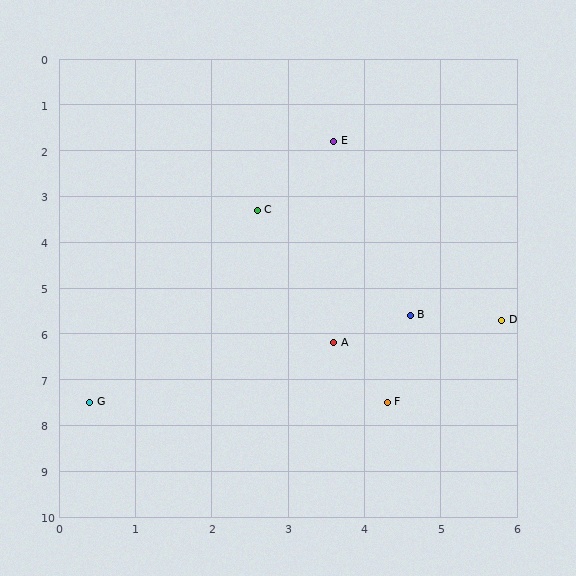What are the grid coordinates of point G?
Point G is at approximately (0.4, 7.5).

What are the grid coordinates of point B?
Point B is at approximately (4.6, 5.6).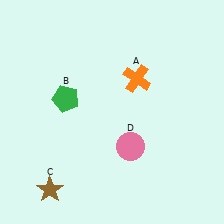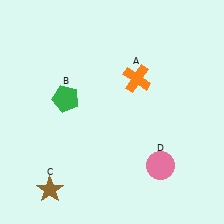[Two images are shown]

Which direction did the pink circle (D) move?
The pink circle (D) moved right.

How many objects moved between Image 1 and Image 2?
1 object moved between the two images.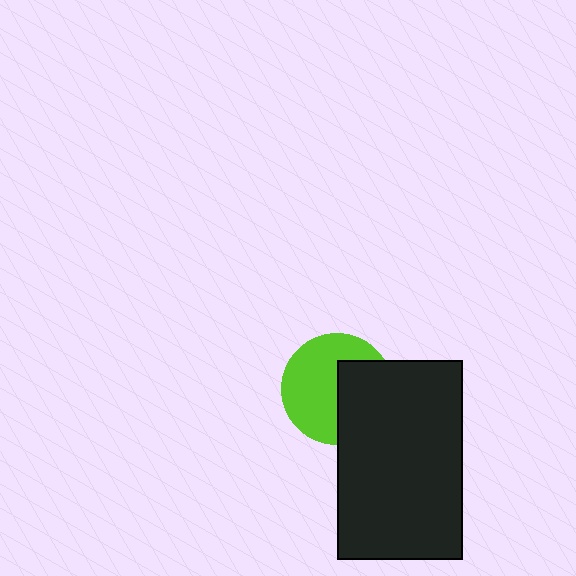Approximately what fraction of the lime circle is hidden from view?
Roughly 41% of the lime circle is hidden behind the black rectangle.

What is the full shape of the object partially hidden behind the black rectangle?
The partially hidden object is a lime circle.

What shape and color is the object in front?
The object in front is a black rectangle.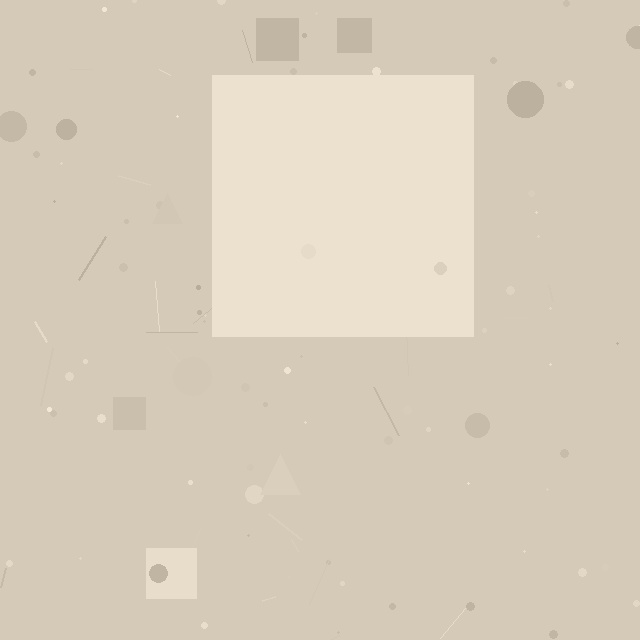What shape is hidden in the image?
A square is hidden in the image.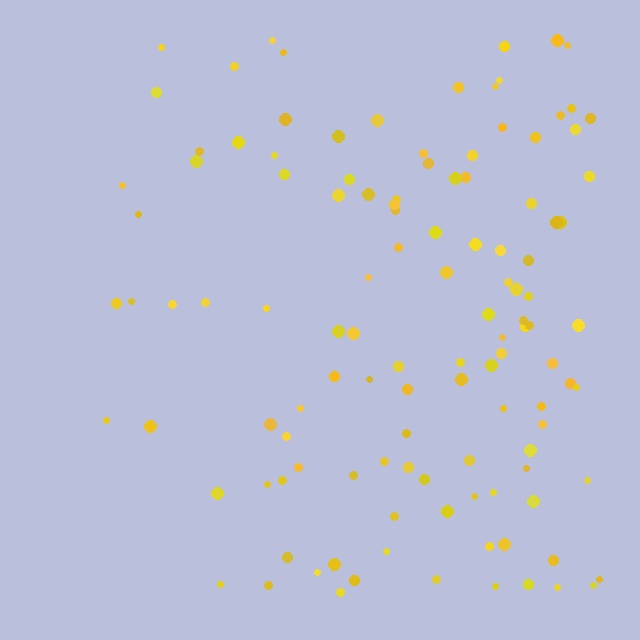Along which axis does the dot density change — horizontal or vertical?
Horizontal.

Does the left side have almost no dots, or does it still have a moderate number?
Still a moderate number, just noticeably fewer than the right.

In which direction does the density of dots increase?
From left to right, with the right side densest.